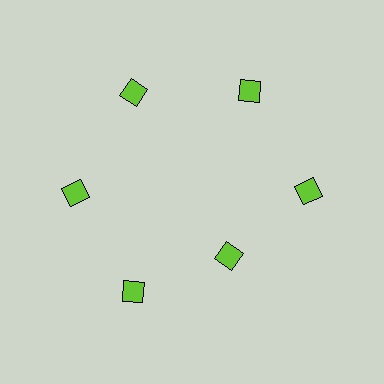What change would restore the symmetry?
The symmetry would be restored by moving it outward, back onto the ring so that all 6 diamonds sit at equal angles and equal distance from the center.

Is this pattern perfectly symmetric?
No. The 6 lime diamonds are arranged in a ring, but one element near the 5 o'clock position is pulled inward toward the center, breaking the 6-fold rotational symmetry.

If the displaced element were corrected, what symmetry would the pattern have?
It would have 6-fold rotational symmetry — the pattern would map onto itself every 60 degrees.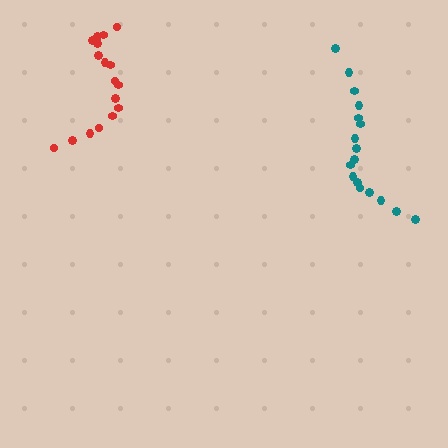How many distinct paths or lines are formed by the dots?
There are 2 distinct paths.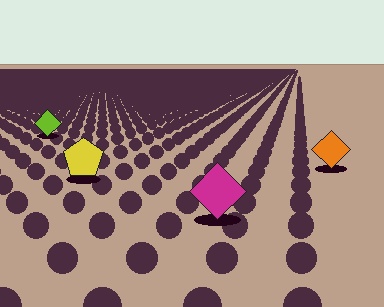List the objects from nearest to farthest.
From nearest to farthest: the magenta diamond, the yellow pentagon, the orange diamond, the lime diamond.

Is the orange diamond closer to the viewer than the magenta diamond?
No. The magenta diamond is closer — you can tell from the texture gradient: the ground texture is coarser near it.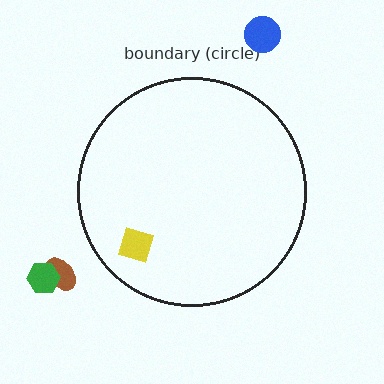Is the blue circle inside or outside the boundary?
Outside.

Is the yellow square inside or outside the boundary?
Inside.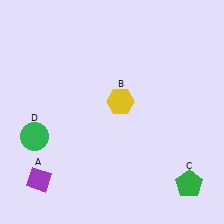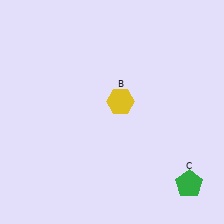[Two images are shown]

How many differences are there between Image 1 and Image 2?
There are 2 differences between the two images.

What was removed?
The purple diamond (A), the green circle (D) were removed in Image 2.